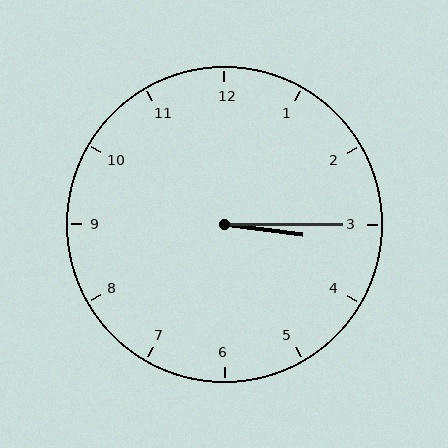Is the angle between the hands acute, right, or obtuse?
It is acute.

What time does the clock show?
3:15.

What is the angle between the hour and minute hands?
Approximately 8 degrees.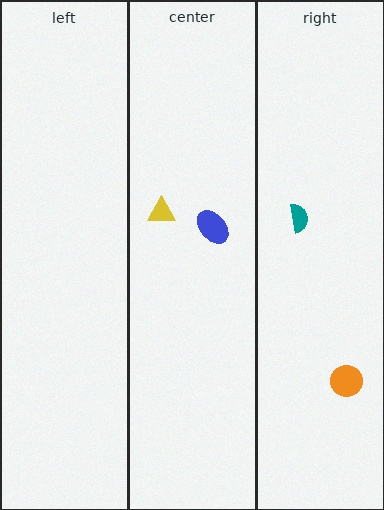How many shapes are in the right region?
2.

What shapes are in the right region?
The teal semicircle, the orange circle.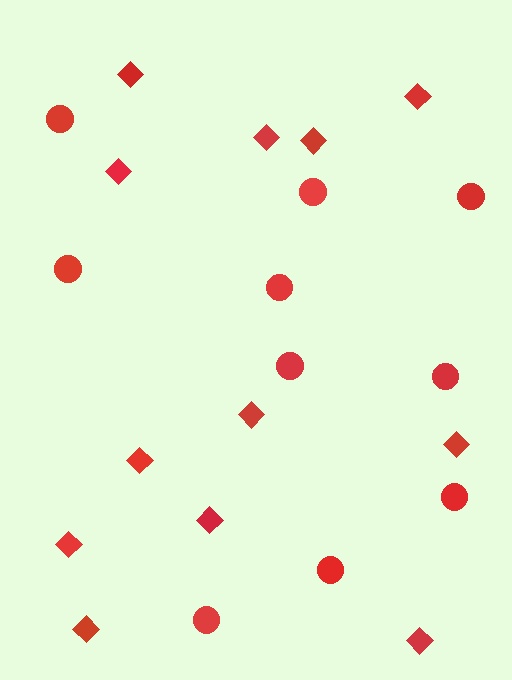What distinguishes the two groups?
There are 2 groups: one group of diamonds (12) and one group of circles (10).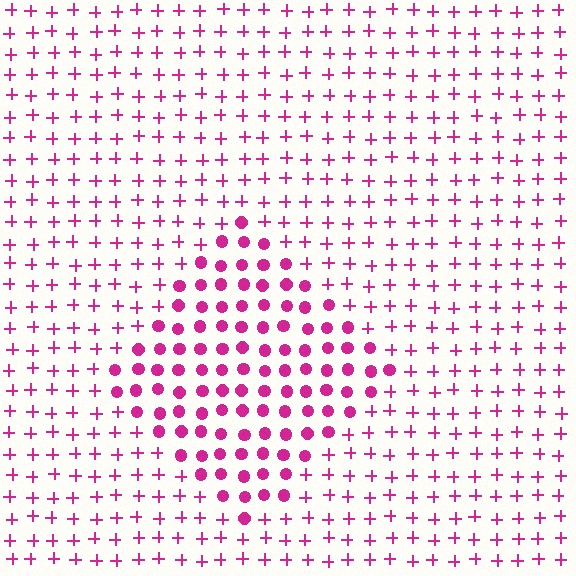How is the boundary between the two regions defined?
The boundary is defined by a change in element shape: circles inside vs. plus signs outside. All elements share the same color and spacing.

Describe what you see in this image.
The image is filled with small magenta elements arranged in a uniform grid. A diamond-shaped region contains circles, while the surrounding area contains plus signs. The boundary is defined purely by the change in element shape.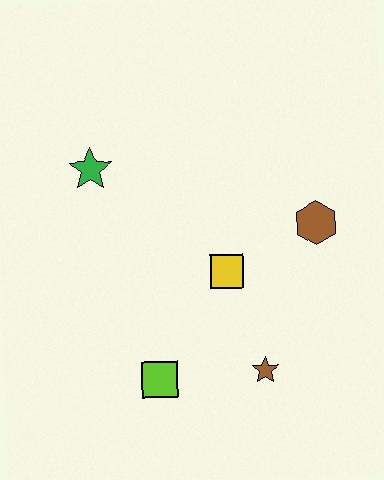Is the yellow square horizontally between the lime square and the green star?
No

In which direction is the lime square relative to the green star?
The lime square is below the green star.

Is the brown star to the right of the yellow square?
Yes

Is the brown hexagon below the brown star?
No